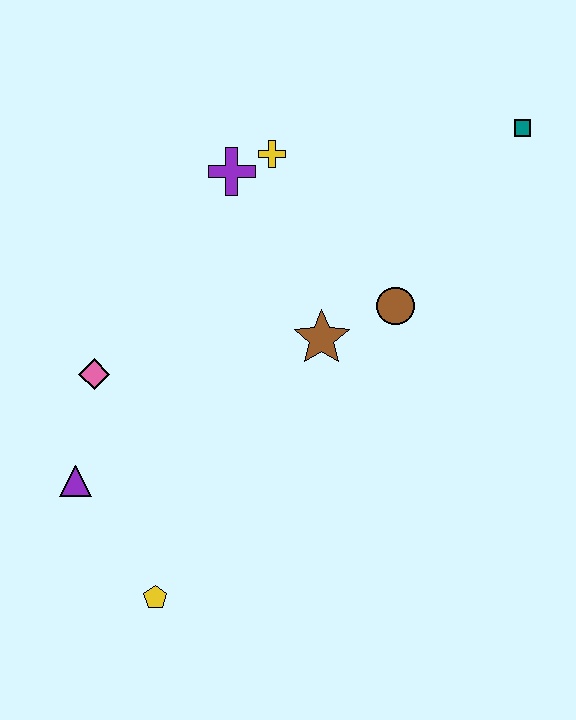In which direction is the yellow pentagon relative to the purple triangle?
The yellow pentagon is below the purple triangle.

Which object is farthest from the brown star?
The yellow pentagon is farthest from the brown star.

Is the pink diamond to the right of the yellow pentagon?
No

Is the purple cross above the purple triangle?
Yes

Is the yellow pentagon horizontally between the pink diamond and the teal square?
Yes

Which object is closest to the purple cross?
The yellow cross is closest to the purple cross.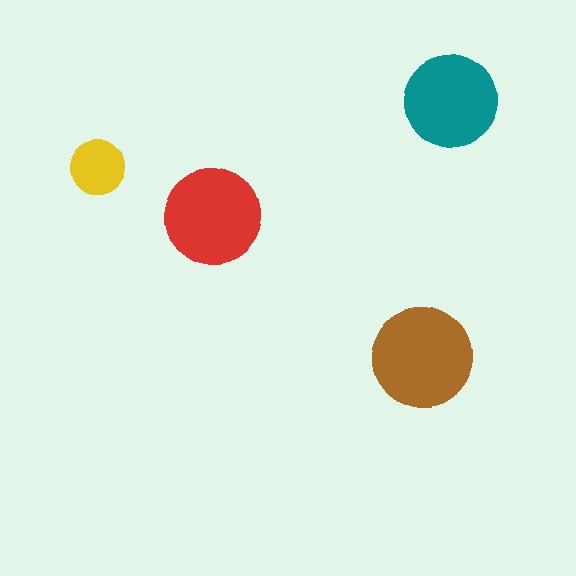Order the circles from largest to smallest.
the brown one, the red one, the teal one, the yellow one.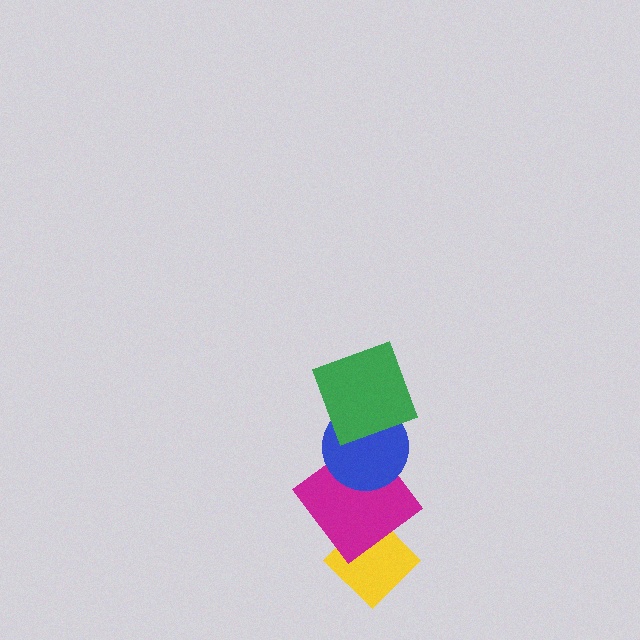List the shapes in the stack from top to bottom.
From top to bottom: the green square, the blue circle, the magenta diamond, the yellow diamond.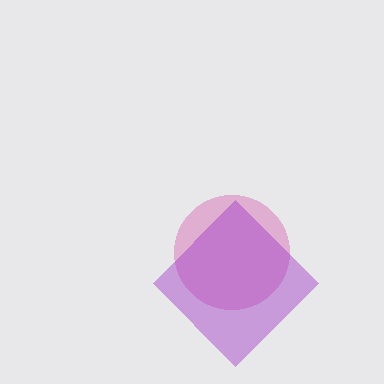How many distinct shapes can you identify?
There are 2 distinct shapes: a pink circle, a purple diamond.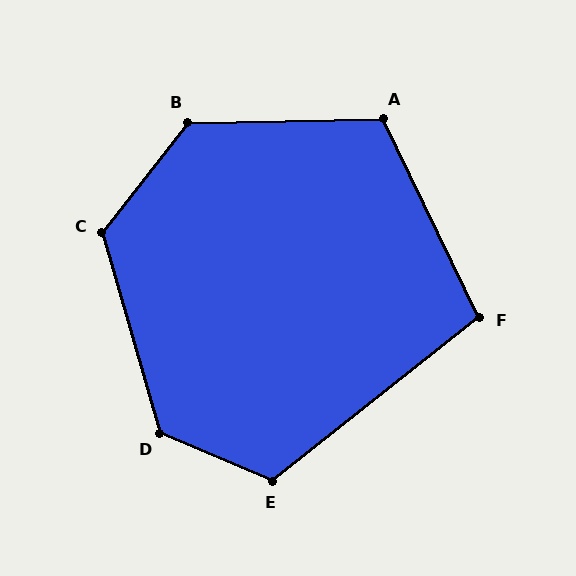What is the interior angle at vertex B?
Approximately 129 degrees (obtuse).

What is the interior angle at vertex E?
Approximately 119 degrees (obtuse).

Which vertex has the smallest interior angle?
F, at approximately 102 degrees.